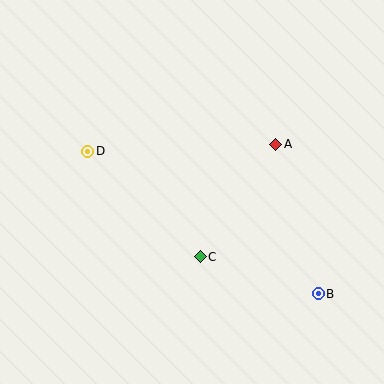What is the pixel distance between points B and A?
The distance between B and A is 155 pixels.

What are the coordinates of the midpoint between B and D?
The midpoint between B and D is at (203, 222).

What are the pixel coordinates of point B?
Point B is at (318, 294).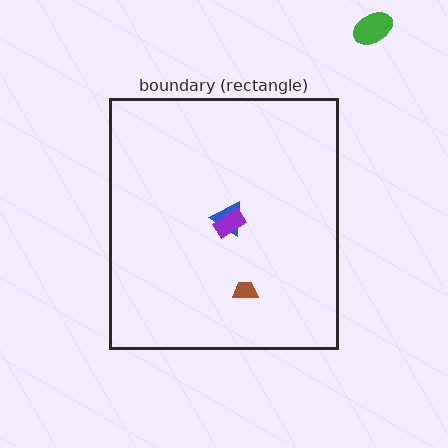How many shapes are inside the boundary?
3 inside, 1 outside.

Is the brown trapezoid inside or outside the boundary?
Inside.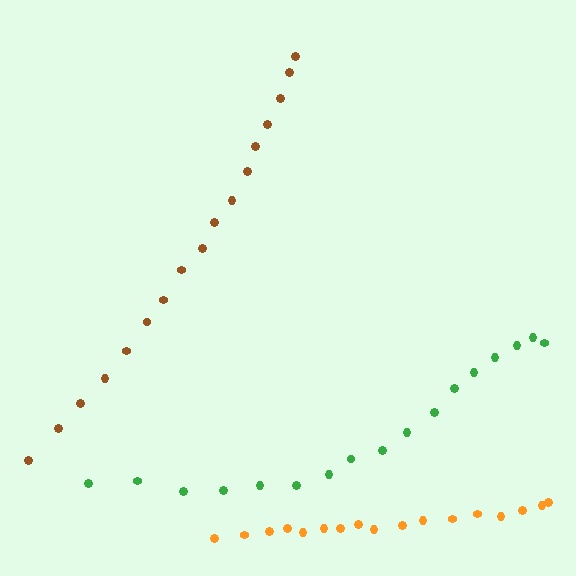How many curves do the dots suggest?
There are 3 distinct paths.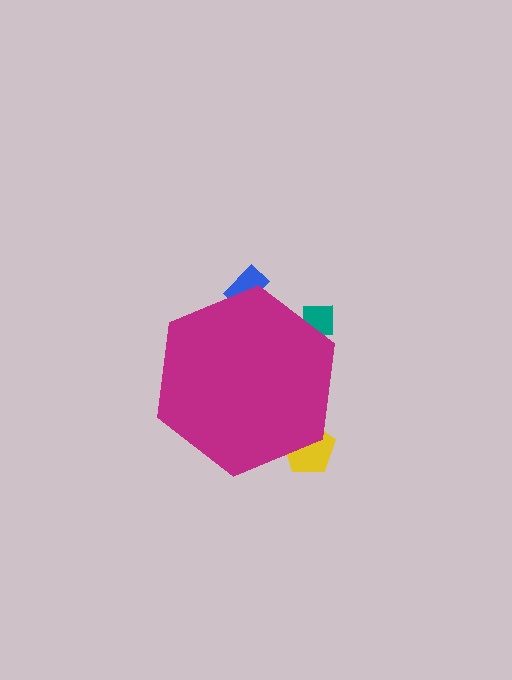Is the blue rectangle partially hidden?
Yes, the blue rectangle is partially hidden behind the magenta hexagon.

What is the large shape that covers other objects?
A magenta hexagon.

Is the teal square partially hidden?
Yes, the teal square is partially hidden behind the magenta hexagon.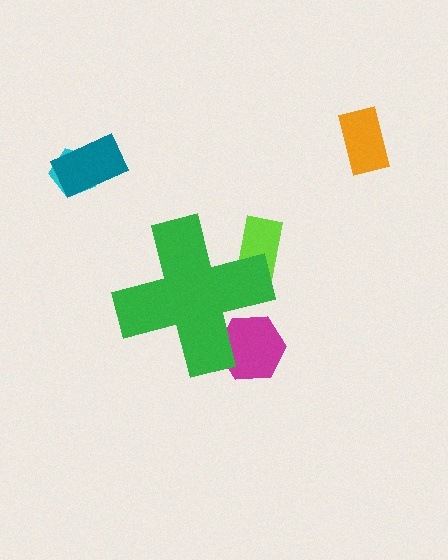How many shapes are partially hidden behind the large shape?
2 shapes are partially hidden.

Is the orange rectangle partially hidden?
No, the orange rectangle is fully visible.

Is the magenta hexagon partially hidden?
Yes, the magenta hexagon is partially hidden behind the green cross.